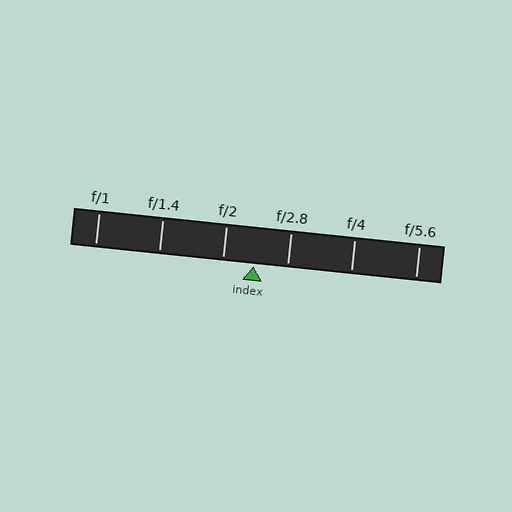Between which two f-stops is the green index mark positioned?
The index mark is between f/2 and f/2.8.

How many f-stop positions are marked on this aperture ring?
There are 6 f-stop positions marked.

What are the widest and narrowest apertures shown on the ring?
The widest aperture shown is f/1 and the narrowest is f/5.6.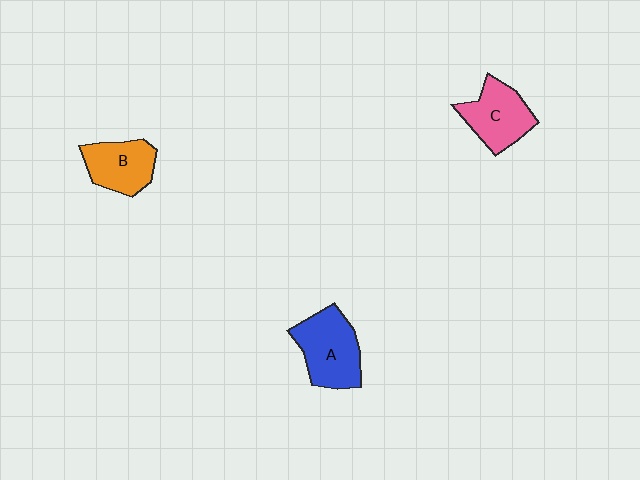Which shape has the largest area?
Shape A (blue).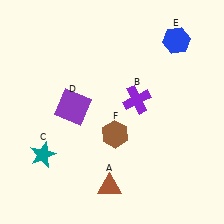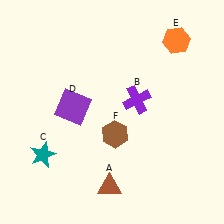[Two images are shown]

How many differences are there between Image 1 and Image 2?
There is 1 difference between the two images.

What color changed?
The hexagon (E) changed from blue in Image 1 to orange in Image 2.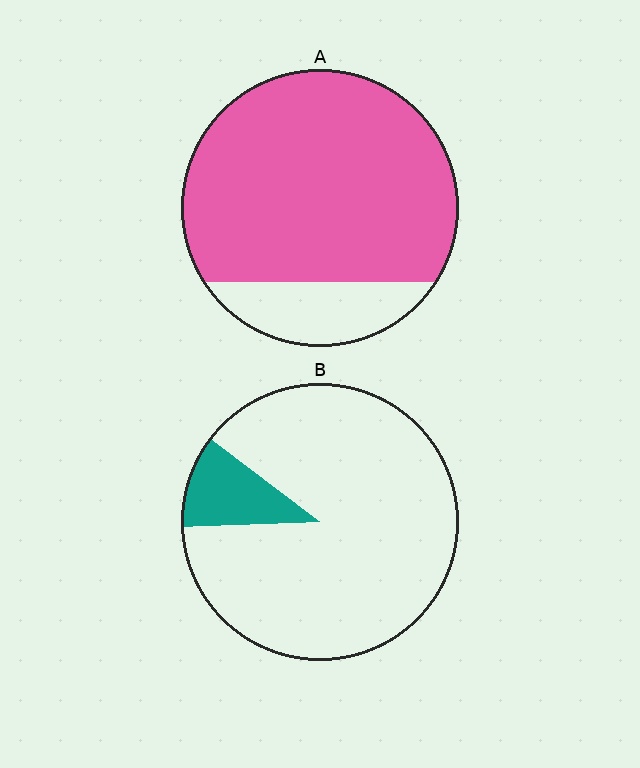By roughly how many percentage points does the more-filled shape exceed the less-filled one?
By roughly 70 percentage points (A over B).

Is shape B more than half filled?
No.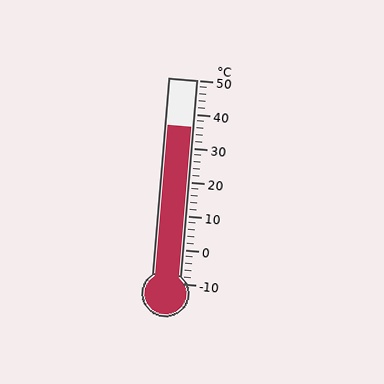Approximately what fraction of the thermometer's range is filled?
The thermometer is filled to approximately 75% of its range.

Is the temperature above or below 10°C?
The temperature is above 10°C.